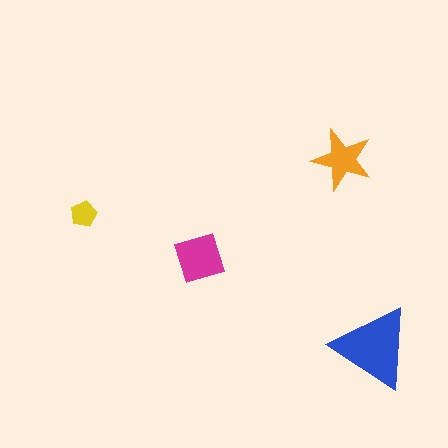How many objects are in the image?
There are 4 objects in the image.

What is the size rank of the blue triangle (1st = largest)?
1st.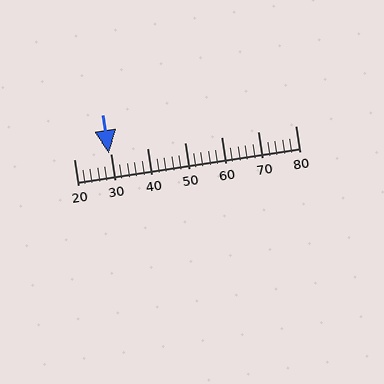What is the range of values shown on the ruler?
The ruler shows values from 20 to 80.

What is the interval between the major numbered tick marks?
The major tick marks are spaced 10 units apart.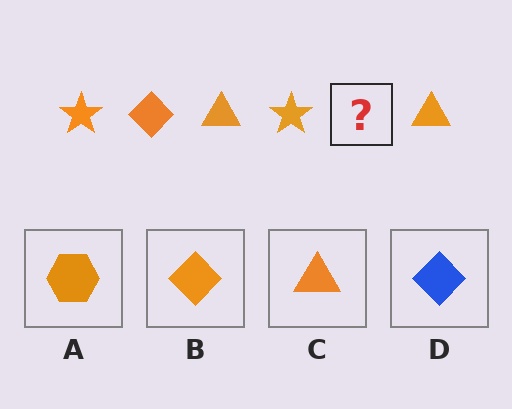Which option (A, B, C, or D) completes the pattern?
B.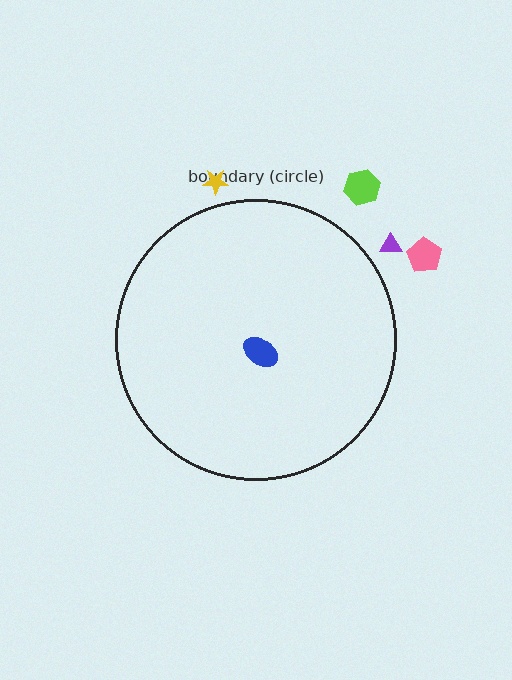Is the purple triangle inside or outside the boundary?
Outside.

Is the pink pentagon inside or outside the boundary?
Outside.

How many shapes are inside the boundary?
1 inside, 4 outside.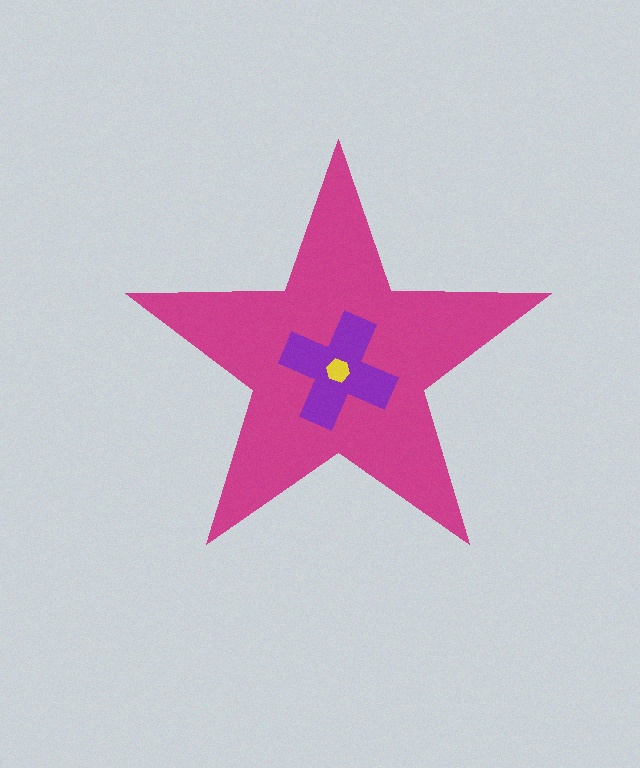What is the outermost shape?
The magenta star.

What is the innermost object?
The yellow hexagon.